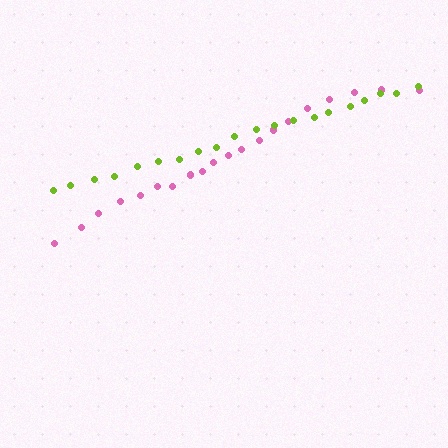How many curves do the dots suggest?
There are 2 distinct paths.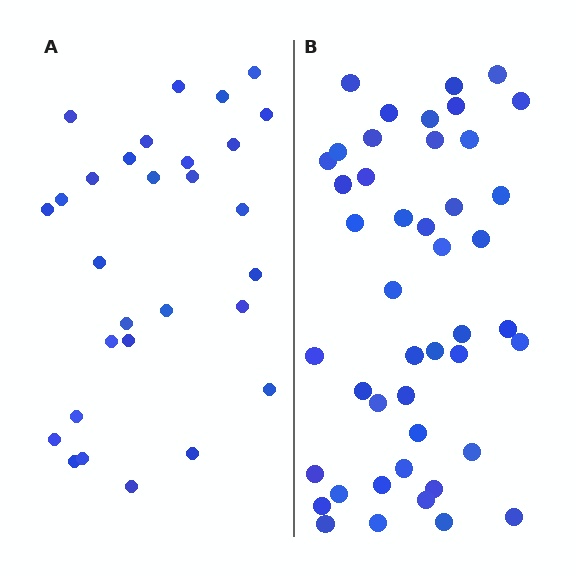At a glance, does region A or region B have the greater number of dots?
Region B (the right region) has more dots.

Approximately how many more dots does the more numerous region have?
Region B has approximately 15 more dots than region A.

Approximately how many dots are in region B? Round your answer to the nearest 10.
About 40 dots. (The exact count is 45, which rounds to 40.)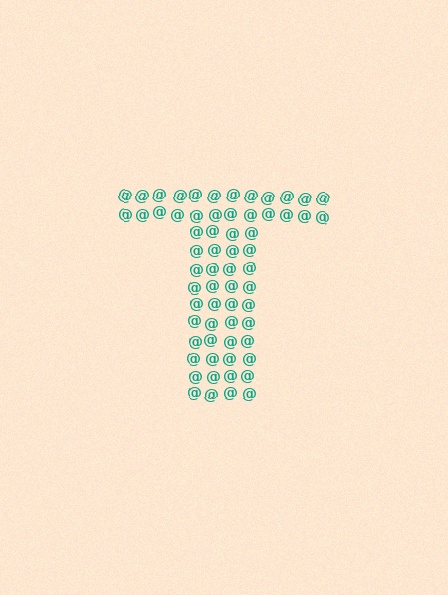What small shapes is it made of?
It is made of small at signs.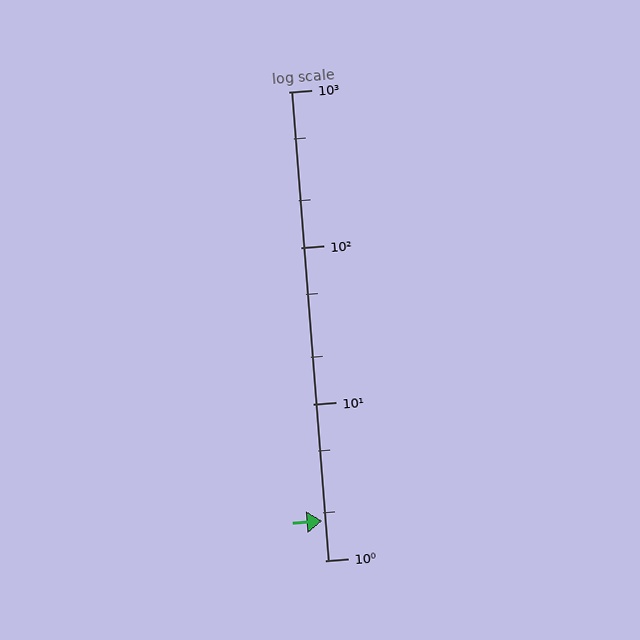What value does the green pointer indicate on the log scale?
The pointer indicates approximately 1.8.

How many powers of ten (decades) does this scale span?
The scale spans 3 decades, from 1 to 1000.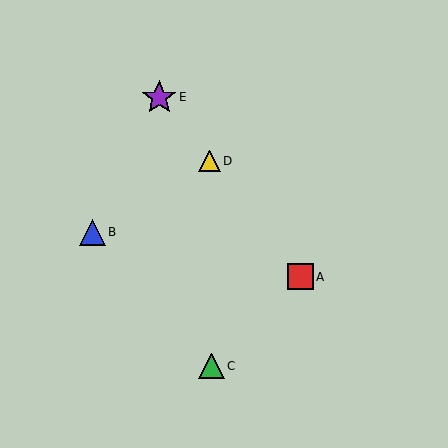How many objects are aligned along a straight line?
3 objects (A, D, E) are aligned along a straight line.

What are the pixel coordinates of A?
Object A is at (300, 277).